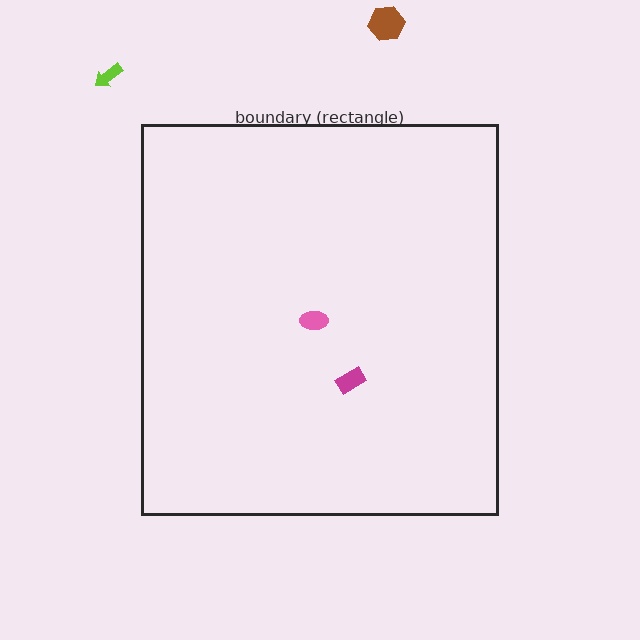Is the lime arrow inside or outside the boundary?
Outside.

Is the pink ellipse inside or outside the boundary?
Inside.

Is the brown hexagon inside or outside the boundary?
Outside.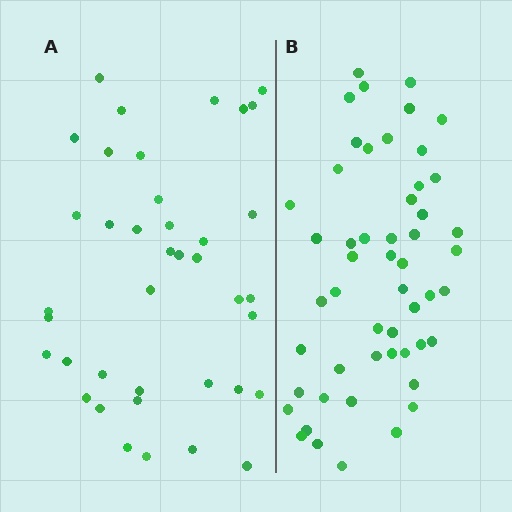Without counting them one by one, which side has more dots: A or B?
Region B (the right region) has more dots.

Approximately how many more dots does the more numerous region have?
Region B has approximately 15 more dots than region A.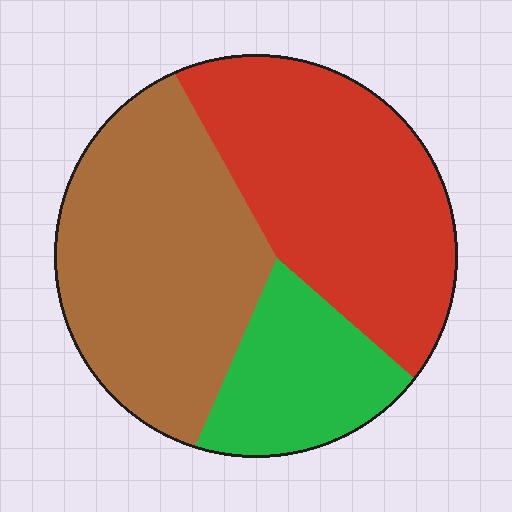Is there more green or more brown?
Brown.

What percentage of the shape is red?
Red takes up between a quarter and a half of the shape.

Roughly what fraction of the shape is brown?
Brown takes up about two fifths (2/5) of the shape.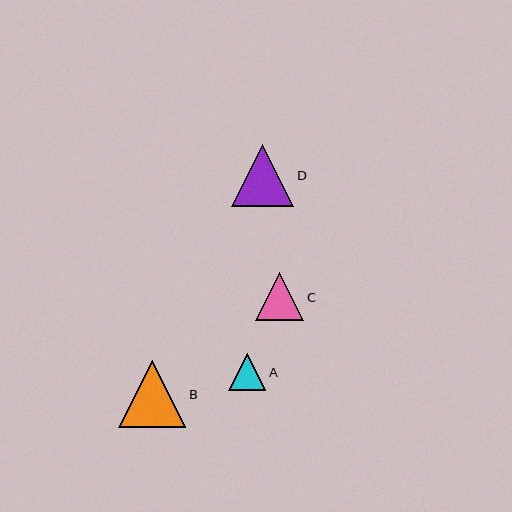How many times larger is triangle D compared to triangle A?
Triangle D is approximately 1.7 times the size of triangle A.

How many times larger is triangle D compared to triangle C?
Triangle D is approximately 1.3 times the size of triangle C.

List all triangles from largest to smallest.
From largest to smallest: B, D, C, A.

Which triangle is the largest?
Triangle B is the largest with a size of approximately 67 pixels.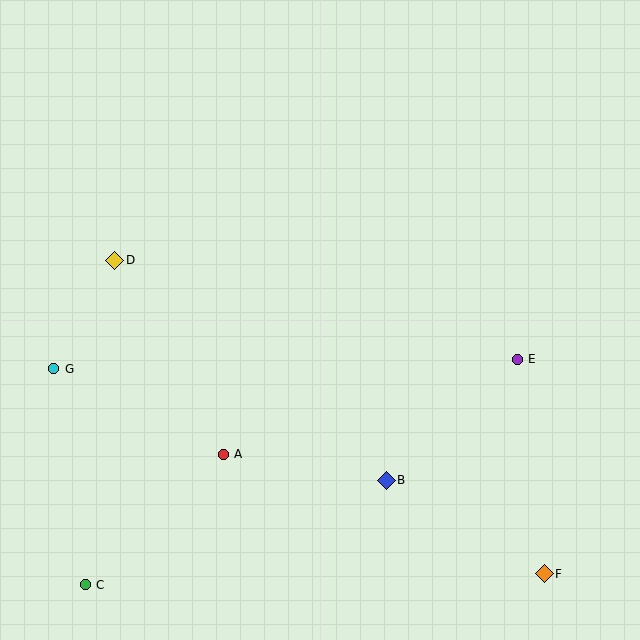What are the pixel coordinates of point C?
Point C is at (85, 585).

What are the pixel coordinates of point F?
Point F is at (544, 574).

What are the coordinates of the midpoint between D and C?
The midpoint between D and C is at (100, 423).